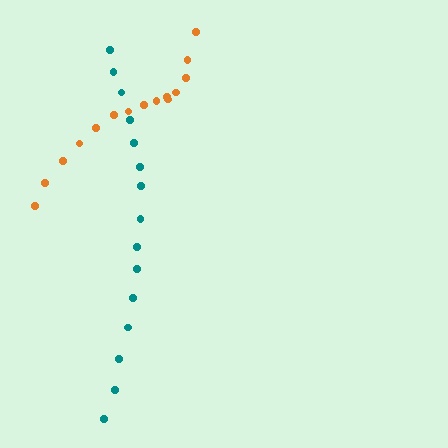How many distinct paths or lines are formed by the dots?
There are 2 distinct paths.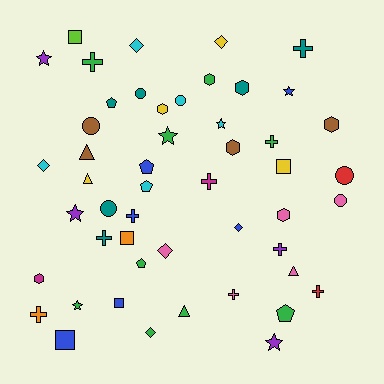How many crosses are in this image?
There are 10 crosses.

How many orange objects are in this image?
There are 2 orange objects.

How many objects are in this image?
There are 50 objects.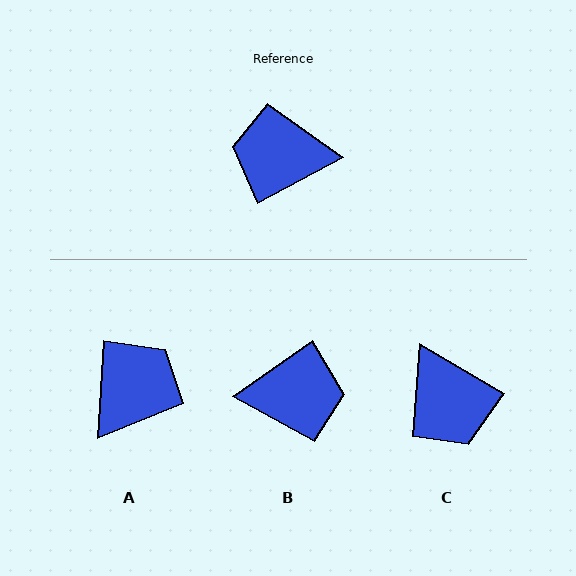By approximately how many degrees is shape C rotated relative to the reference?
Approximately 121 degrees counter-clockwise.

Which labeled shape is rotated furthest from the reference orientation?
B, about 173 degrees away.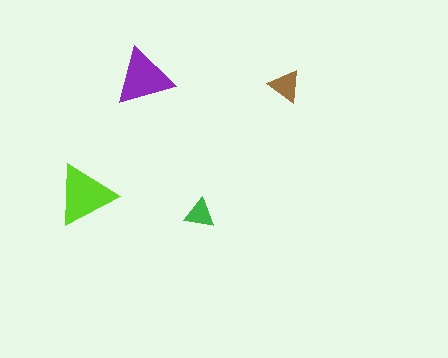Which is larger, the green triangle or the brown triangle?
The brown one.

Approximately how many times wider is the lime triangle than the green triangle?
About 2 times wider.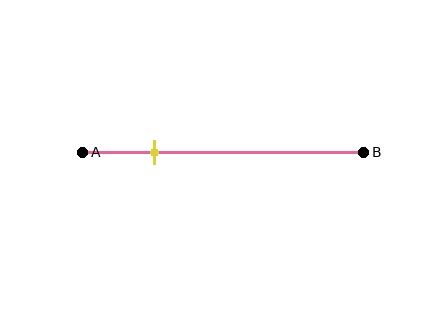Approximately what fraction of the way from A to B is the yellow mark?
The yellow mark is approximately 25% of the way from A to B.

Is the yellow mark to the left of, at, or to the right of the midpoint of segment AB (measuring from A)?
The yellow mark is to the left of the midpoint of segment AB.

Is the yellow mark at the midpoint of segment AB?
No, the mark is at about 25% from A, not at the 50% midpoint.